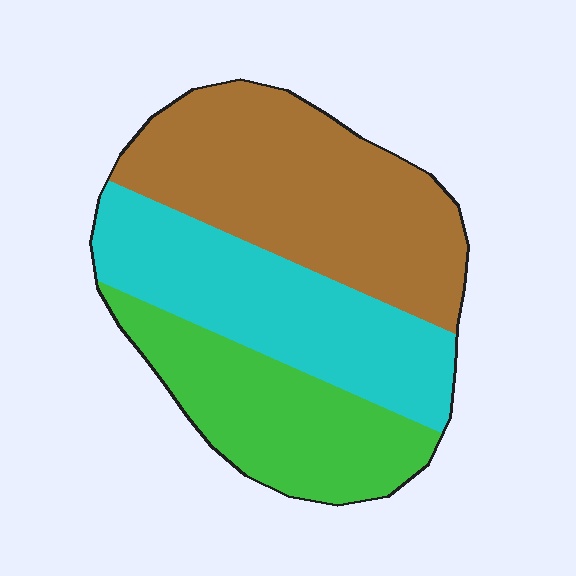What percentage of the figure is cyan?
Cyan takes up between a sixth and a third of the figure.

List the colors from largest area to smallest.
From largest to smallest: brown, cyan, green.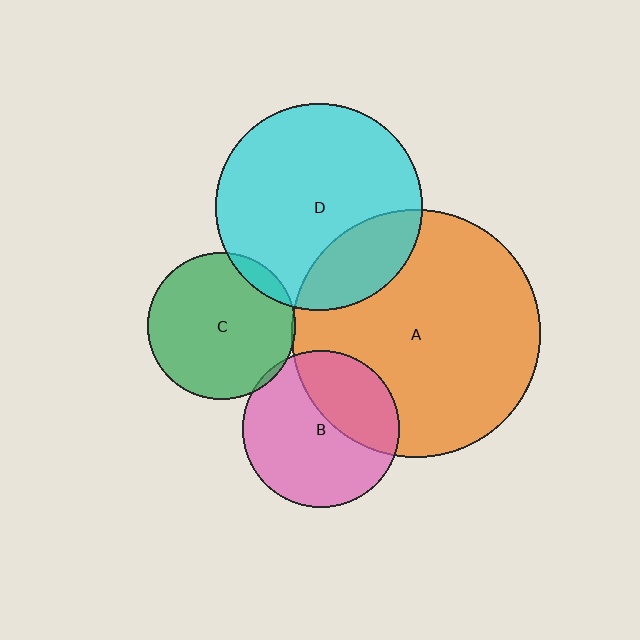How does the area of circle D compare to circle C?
Approximately 2.0 times.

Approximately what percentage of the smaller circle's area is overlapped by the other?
Approximately 10%.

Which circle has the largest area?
Circle A (orange).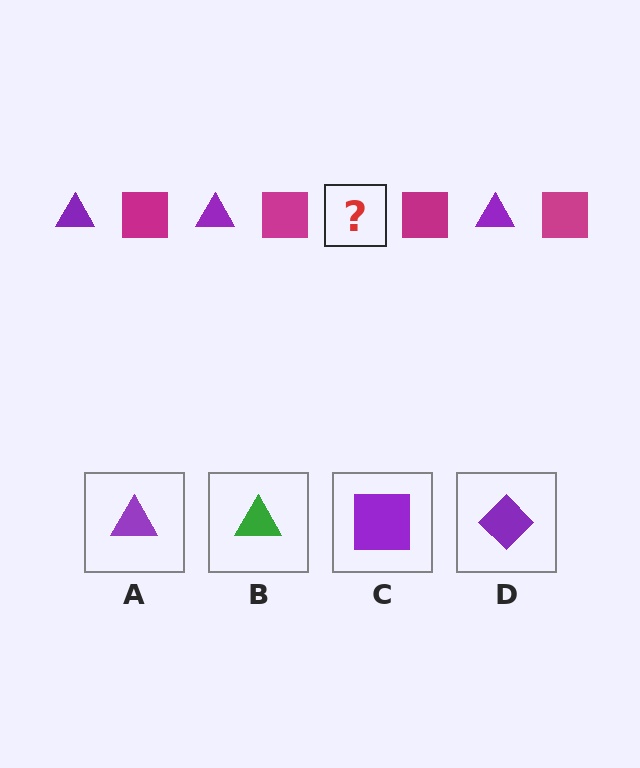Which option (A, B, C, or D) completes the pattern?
A.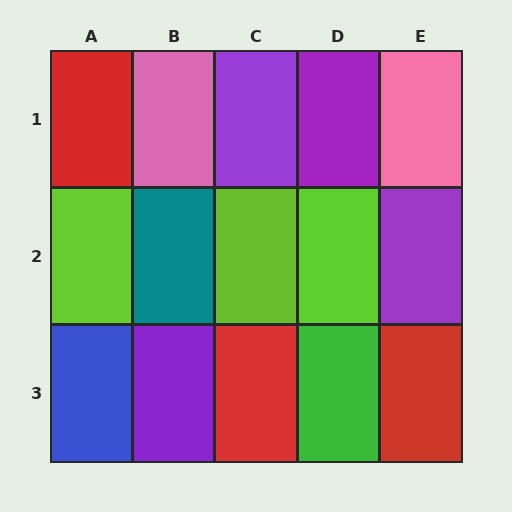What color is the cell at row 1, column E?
Pink.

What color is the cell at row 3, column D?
Green.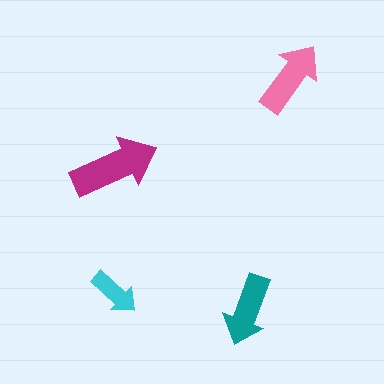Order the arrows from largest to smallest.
the magenta one, the pink one, the teal one, the cyan one.